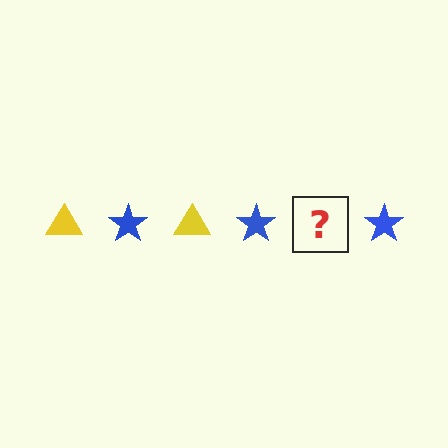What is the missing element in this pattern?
The missing element is a yellow triangle.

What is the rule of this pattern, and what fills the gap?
The rule is that the pattern alternates between yellow triangle and blue star. The gap should be filled with a yellow triangle.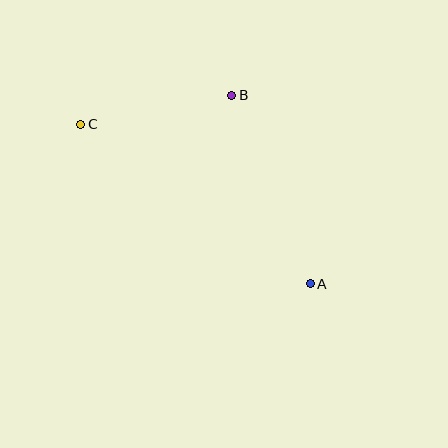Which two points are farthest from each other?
Points A and C are farthest from each other.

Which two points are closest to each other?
Points B and C are closest to each other.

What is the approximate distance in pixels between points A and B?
The distance between A and B is approximately 204 pixels.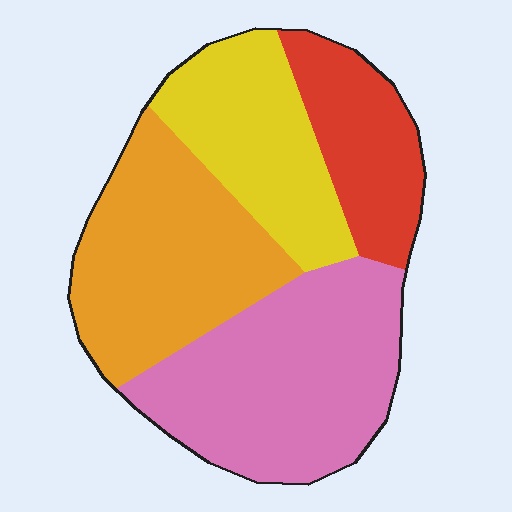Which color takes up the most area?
Pink, at roughly 35%.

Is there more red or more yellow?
Yellow.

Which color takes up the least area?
Red, at roughly 15%.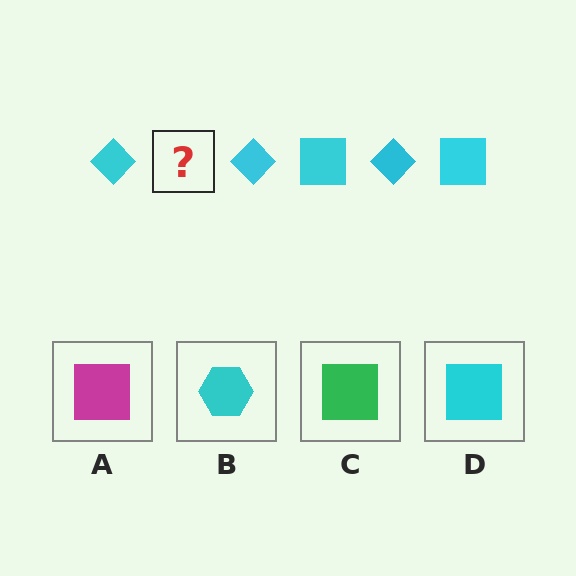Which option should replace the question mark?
Option D.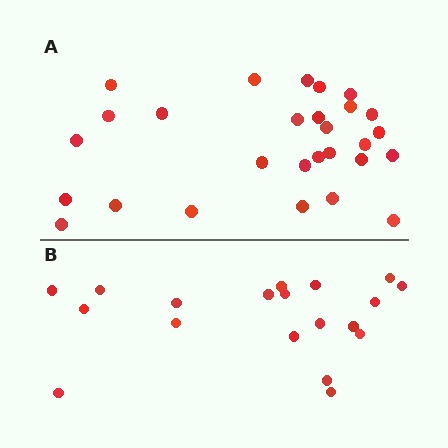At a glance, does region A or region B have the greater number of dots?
Region A (the top region) has more dots.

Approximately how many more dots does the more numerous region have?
Region A has roughly 8 or so more dots than region B.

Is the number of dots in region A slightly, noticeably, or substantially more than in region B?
Region A has substantially more. The ratio is roughly 1.5 to 1.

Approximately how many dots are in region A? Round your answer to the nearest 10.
About 30 dots. (The exact count is 28, which rounds to 30.)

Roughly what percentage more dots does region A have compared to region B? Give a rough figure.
About 45% more.